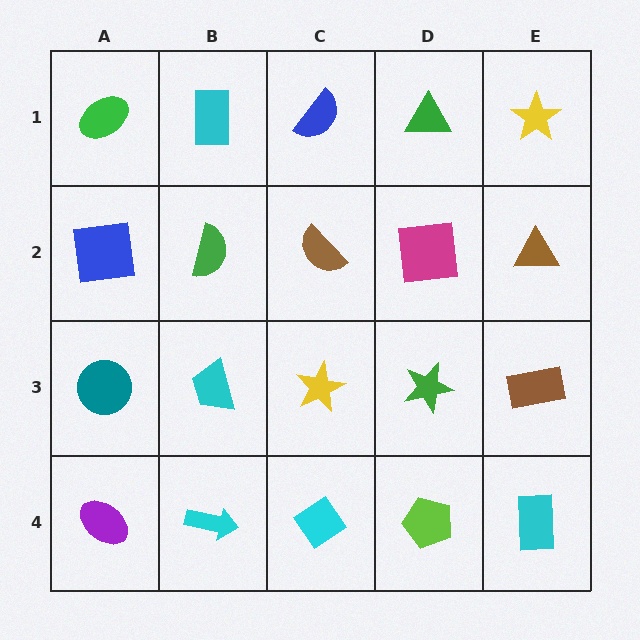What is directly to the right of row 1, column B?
A blue semicircle.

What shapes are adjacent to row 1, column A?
A blue square (row 2, column A), a cyan rectangle (row 1, column B).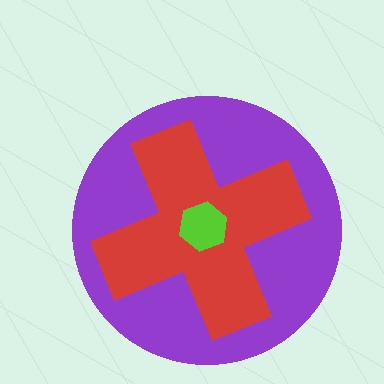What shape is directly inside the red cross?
The lime hexagon.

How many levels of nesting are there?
3.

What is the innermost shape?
The lime hexagon.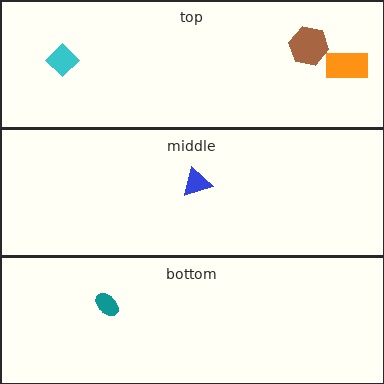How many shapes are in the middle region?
1.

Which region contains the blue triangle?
The middle region.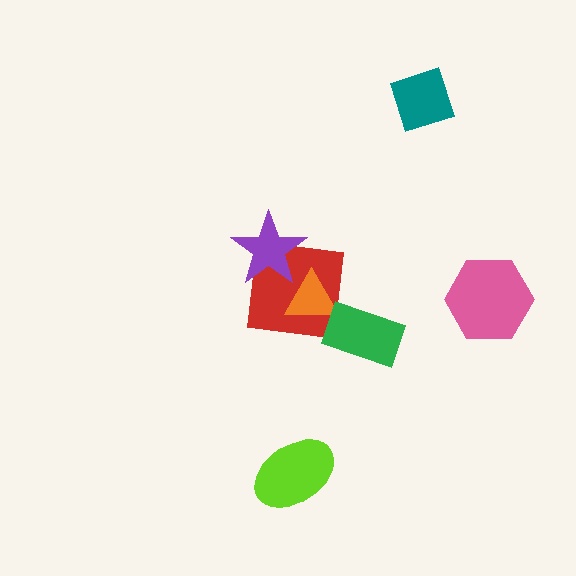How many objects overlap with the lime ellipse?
0 objects overlap with the lime ellipse.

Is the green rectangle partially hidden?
No, no other shape covers it.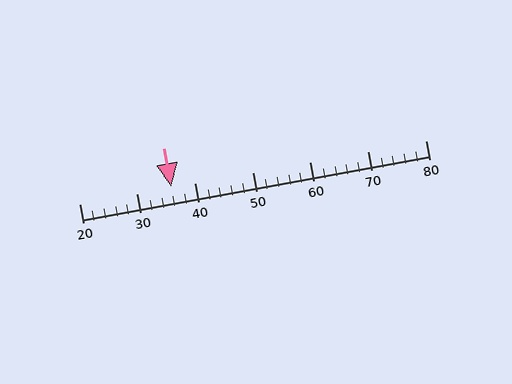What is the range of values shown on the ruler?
The ruler shows values from 20 to 80.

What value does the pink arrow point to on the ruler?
The pink arrow points to approximately 36.